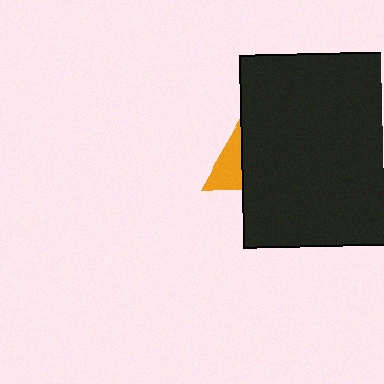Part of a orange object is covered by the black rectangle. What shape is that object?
It is a triangle.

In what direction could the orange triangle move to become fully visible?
The orange triangle could move left. That would shift it out from behind the black rectangle entirely.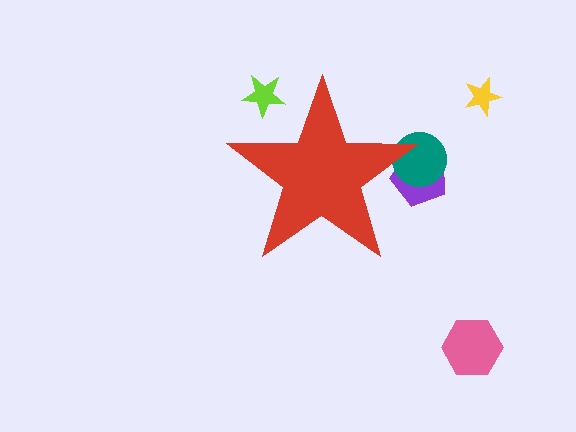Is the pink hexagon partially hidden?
No, the pink hexagon is fully visible.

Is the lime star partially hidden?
Yes, the lime star is partially hidden behind the red star.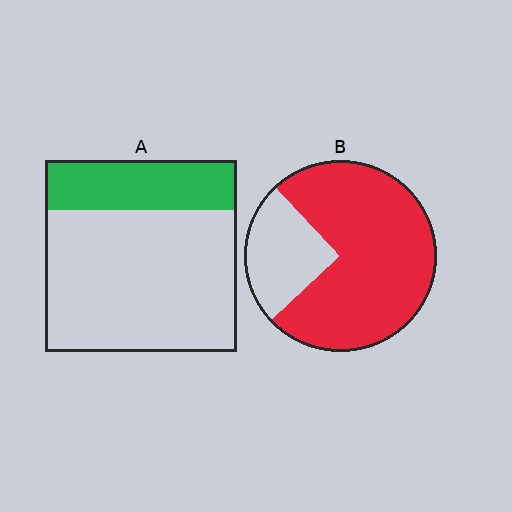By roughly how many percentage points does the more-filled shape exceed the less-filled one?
By roughly 50 percentage points (B over A).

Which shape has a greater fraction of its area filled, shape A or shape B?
Shape B.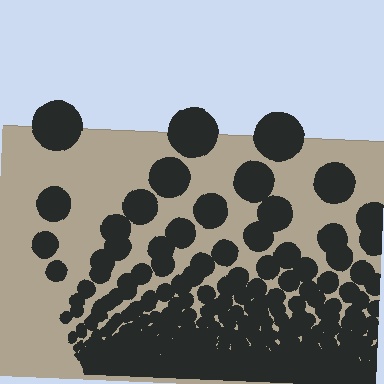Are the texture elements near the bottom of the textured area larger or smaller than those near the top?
Smaller. The gradient is inverted — elements near the bottom are smaller and denser.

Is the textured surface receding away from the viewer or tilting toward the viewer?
The surface appears to tilt toward the viewer. Texture elements get larger and sparser toward the top.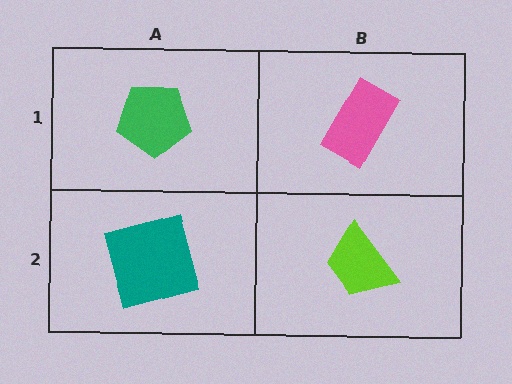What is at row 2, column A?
A teal square.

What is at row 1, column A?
A green pentagon.